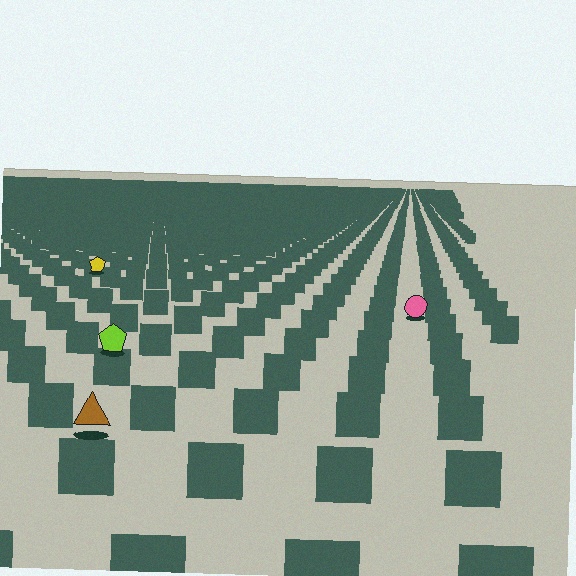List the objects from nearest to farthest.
From nearest to farthest: the brown triangle, the lime pentagon, the pink circle, the yellow pentagon.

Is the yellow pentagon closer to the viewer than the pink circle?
No. The pink circle is closer — you can tell from the texture gradient: the ground texture is coarser near it.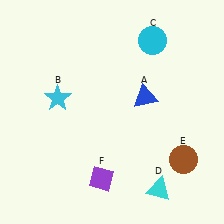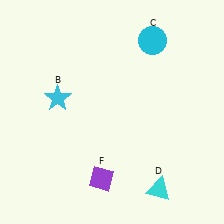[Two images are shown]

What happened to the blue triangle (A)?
The blue triangle (A) was removed in Image 2. It was in the top-right area of Image 1.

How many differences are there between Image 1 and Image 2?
There are 2 differences between the two images.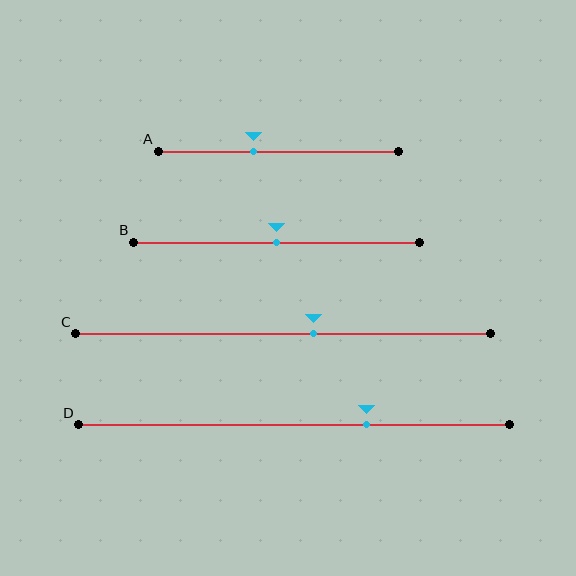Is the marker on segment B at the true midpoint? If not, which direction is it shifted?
Yes, the marker on segment B is at the true midpoint.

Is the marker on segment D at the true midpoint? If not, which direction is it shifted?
No, the marker on segment D is shifted to the right by about 17% of the segment length.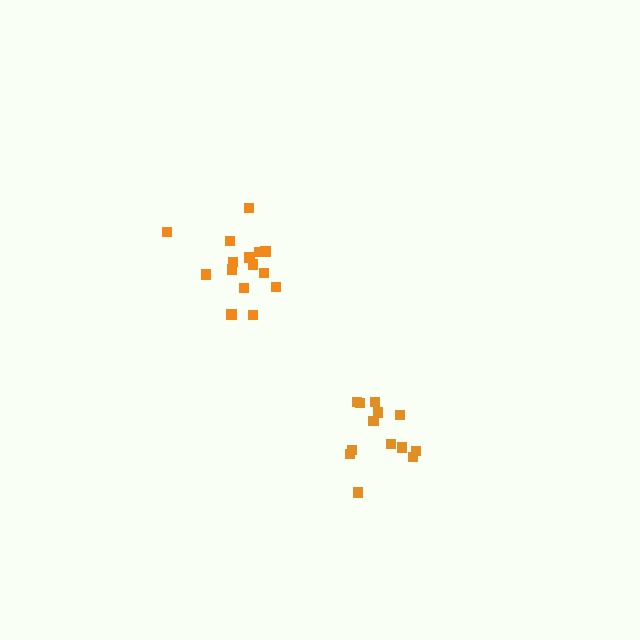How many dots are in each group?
Group 1: 13 dots, Group 2: 15 dots (28 total).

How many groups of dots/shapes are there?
There are 2 groups.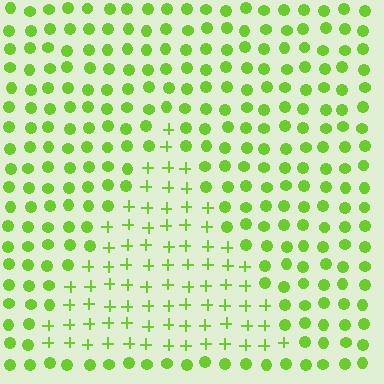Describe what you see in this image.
The image is filled with small lime elements arranged in a uniform grid. A triangle-shaped region contains plus signs, while the surrounding area contains circles. The boundary is defined purely by the change in element shape.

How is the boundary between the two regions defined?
The boundary is defined by a change in element shape: plus signs inside vs. circles outside. All elements share the same color and spacing.